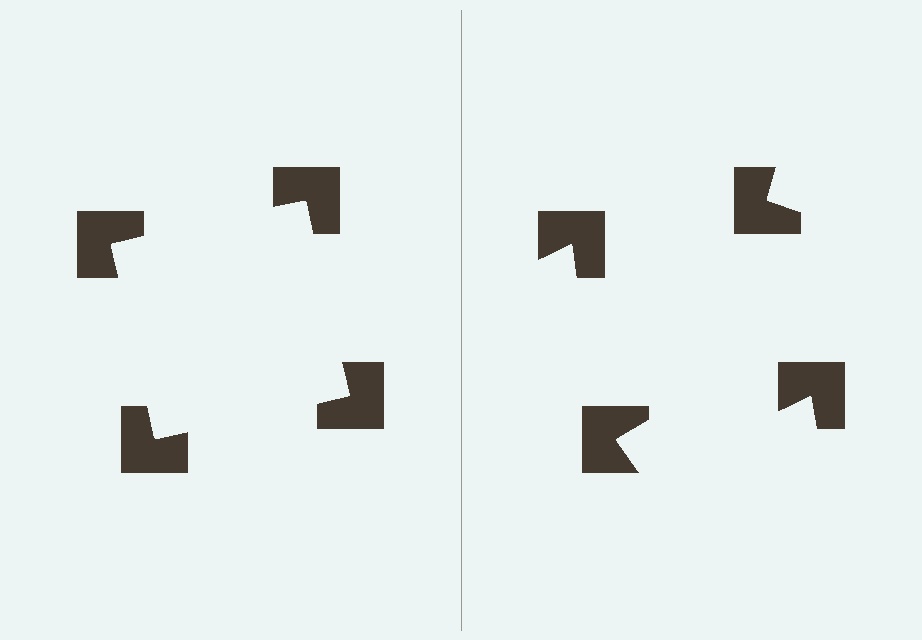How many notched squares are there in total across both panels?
8 — 4 on each side.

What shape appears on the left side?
An illusory square.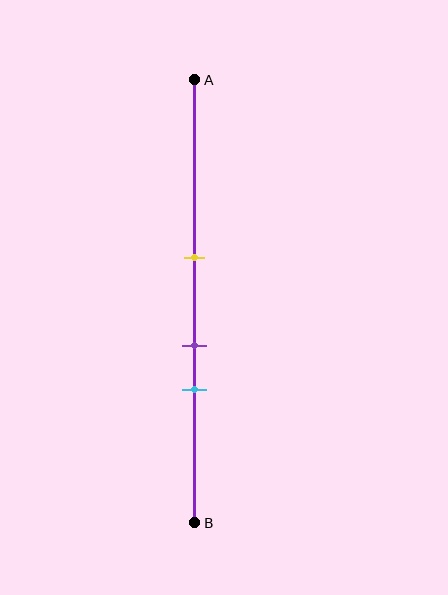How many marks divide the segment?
There are 3 marks dividing the segment.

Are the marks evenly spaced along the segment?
Yes, the marks are approximately evenly spaced.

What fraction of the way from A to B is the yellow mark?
The yellow mark is approximately 40% (0.4) of the way from A to B.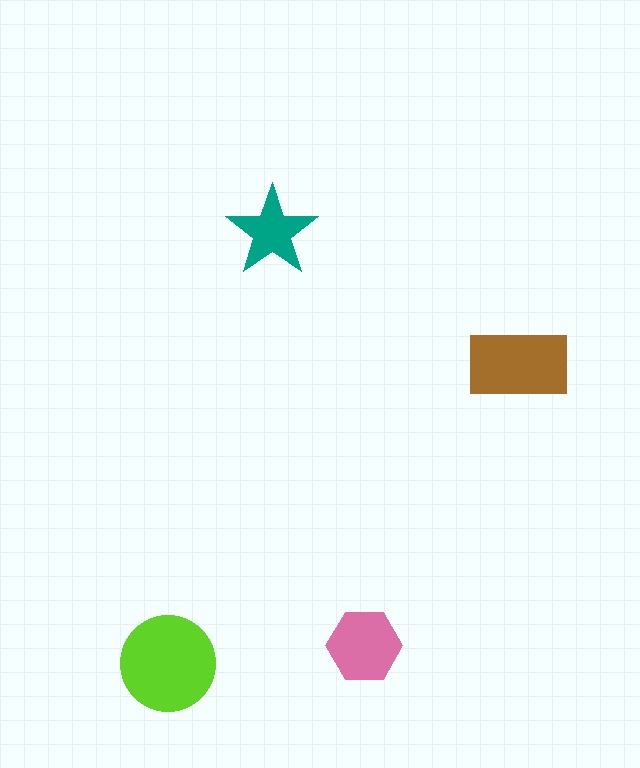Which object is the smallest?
The teal star.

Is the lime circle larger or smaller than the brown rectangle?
Larger.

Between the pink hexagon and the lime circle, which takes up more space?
The lime circle.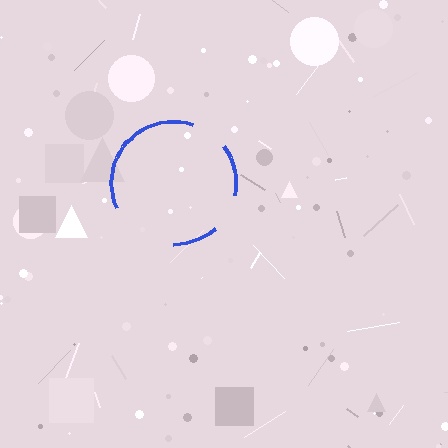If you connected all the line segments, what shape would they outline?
They would outline a circle.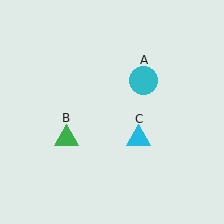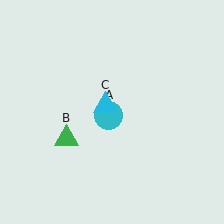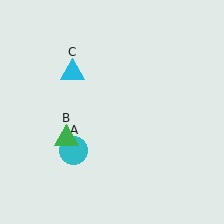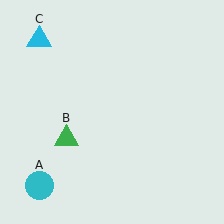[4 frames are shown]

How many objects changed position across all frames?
2 objects changed position: cyan circle (object A), cyan triangle (object C).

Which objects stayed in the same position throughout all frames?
Green triangle (object B) remained stationary.